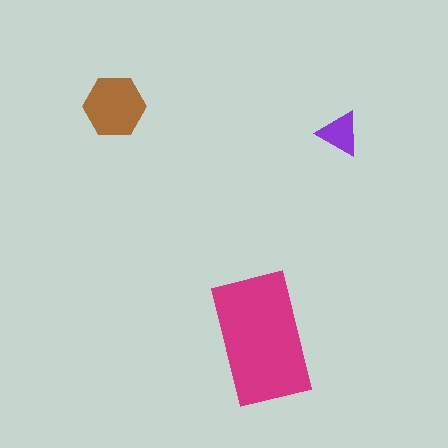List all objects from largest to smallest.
The magenta rectangle, the brown hexagon, the purple triangle.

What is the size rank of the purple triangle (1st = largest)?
3rd.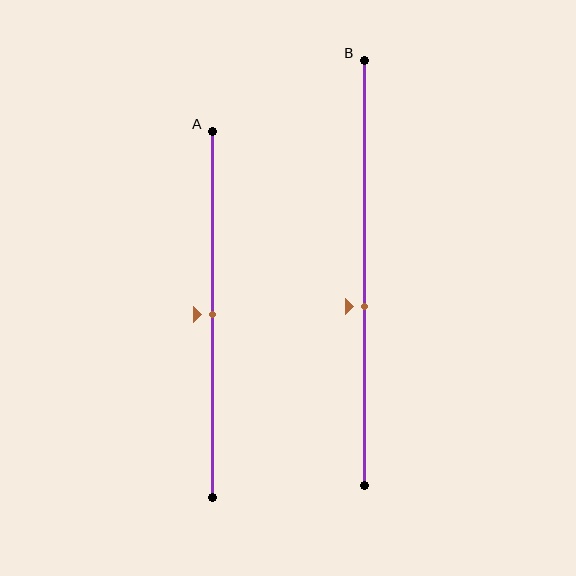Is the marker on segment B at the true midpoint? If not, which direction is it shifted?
No, the marker on segment B is shifted downward by about 8% of the segment length.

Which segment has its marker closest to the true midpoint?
Segment A has its marker closest to the true midpoint.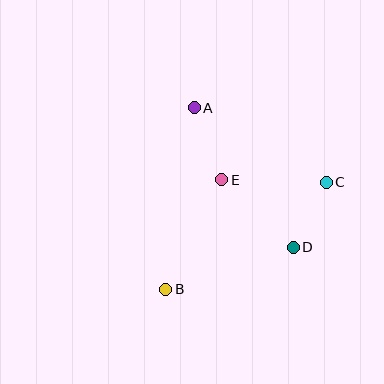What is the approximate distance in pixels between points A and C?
The distance between A and C is approximately 152 pixels.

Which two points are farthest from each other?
Points B and C are farthest from each other.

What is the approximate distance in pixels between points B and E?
The distance between B and E is approximately 123 pixels.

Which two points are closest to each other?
Points C and D are closest to each other.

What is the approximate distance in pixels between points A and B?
The distance between A and B is approximately 184 pixels.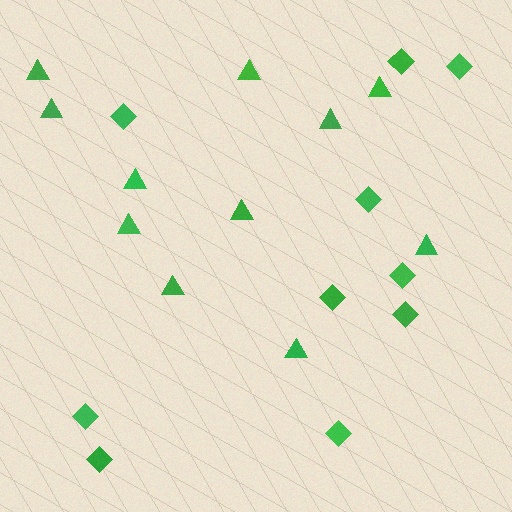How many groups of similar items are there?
There are 2 groups: one group of triangles (11) and one group of diamonds (10).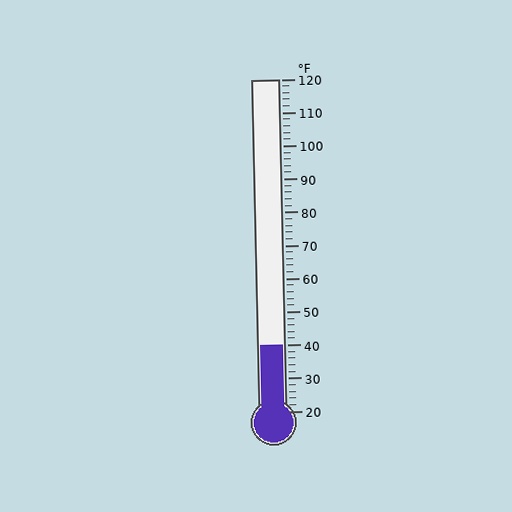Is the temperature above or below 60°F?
The temperature is below 60°F.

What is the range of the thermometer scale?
The thermometer scale ranges from 20°F to 120°F.